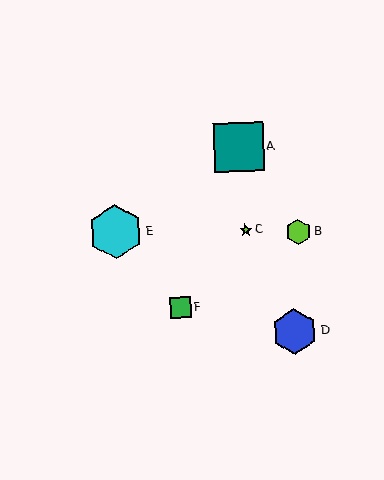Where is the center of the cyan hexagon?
The center of the cyan hexagon is at (116, 232).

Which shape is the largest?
The cyan hexagon (labeled E) is the largest.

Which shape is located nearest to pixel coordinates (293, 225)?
The lime hexagon (labeled B) at (298, 232) is nearest to that location.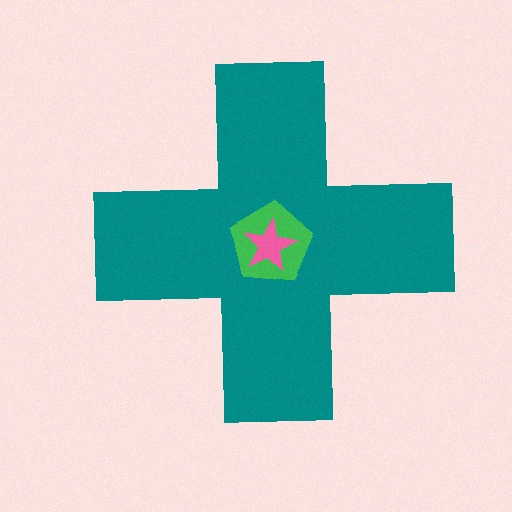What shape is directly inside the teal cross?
The green pentagon.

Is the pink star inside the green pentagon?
Yes.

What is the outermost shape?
The teal cross.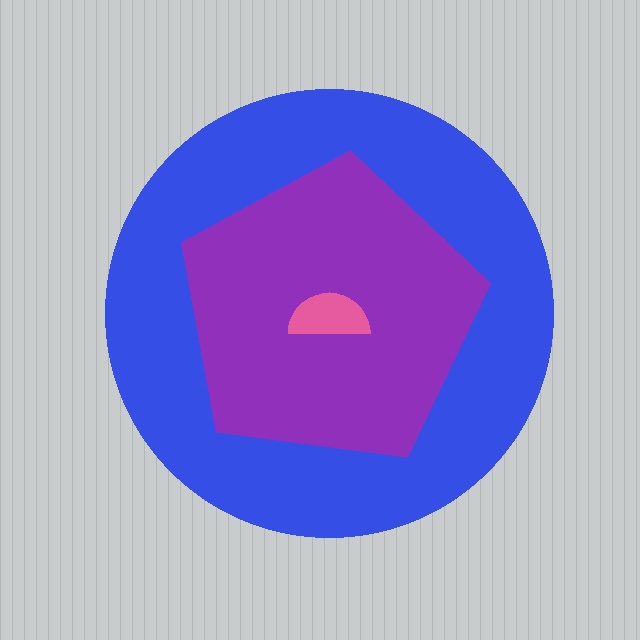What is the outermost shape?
The blue circle.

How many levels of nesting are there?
3.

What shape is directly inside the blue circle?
The purple pentagon.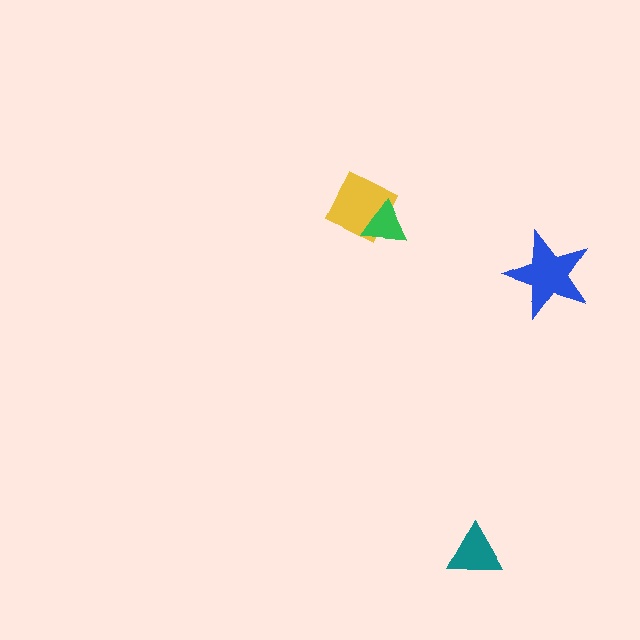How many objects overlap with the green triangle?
1 object overlaps with the green triangle.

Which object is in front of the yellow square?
The green triangle is in front of the yellow square.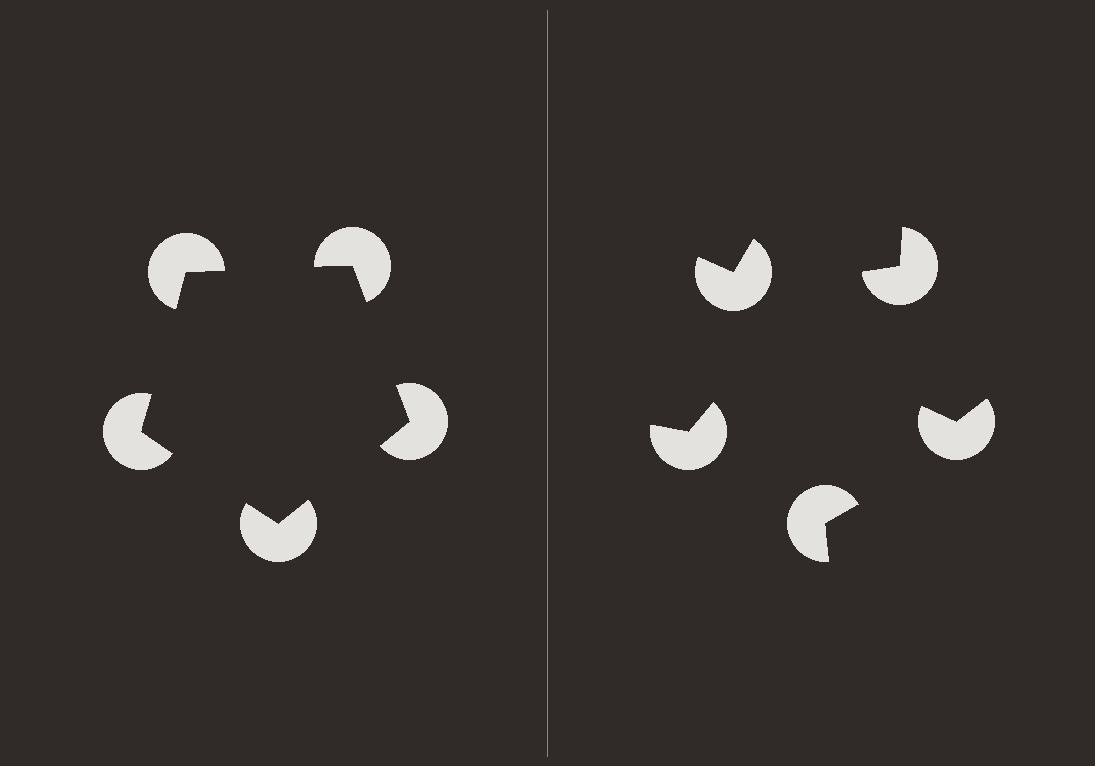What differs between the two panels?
The pac-man discs are positioned identically on both sides; only the wedge orientations differ. On the left they align to a pentagon; on the right they are misaligned.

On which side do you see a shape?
An illusory pentagon appears on the left side. On the right side the wedge cuts are rotated, so no coherent shape forms.